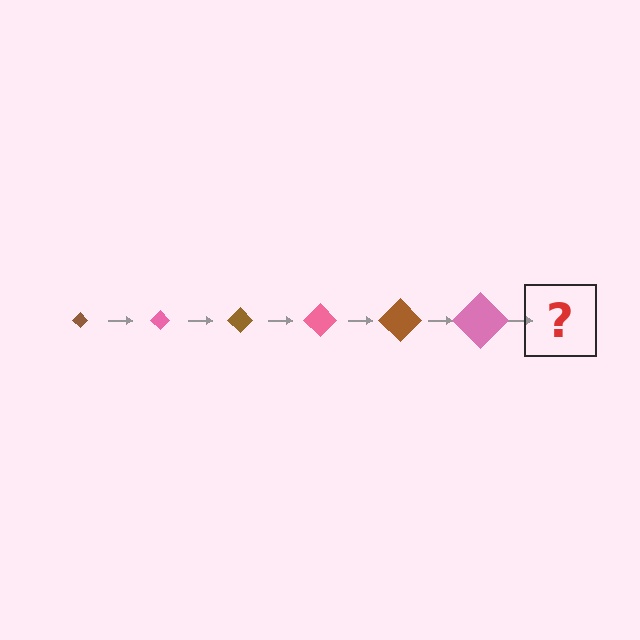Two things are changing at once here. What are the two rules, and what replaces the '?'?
The two rules are that the diamond grows larger each step and the color cycles through brown and pink. The '?' should be a brown diamond, larger than the previous one.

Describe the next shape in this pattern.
It should be a brown diamond, larger than the previous one.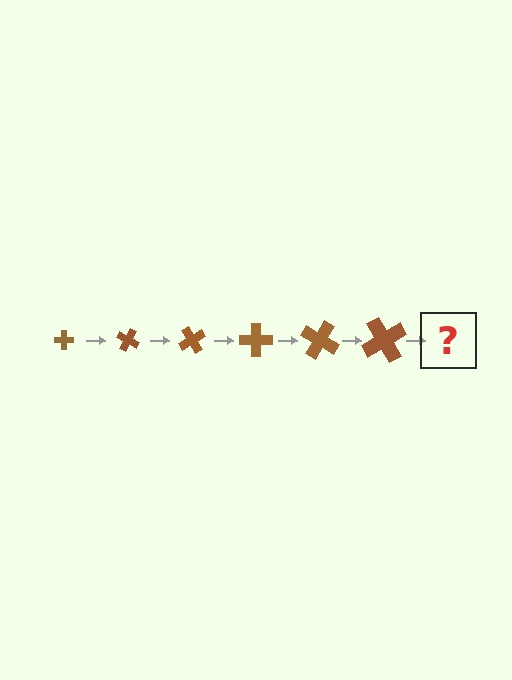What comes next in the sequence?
The next element should be a cross, larger than the previous one and rotated 180 degrees from the start.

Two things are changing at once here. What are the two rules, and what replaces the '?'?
The two rules are that the cross grows larger each step and it rotates 30 degrees each step. The '?' should be a cross, larger than the previous one and rotated 180 degrees from the start.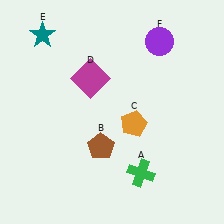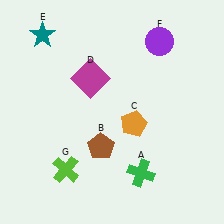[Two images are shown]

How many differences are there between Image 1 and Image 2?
There is 1 difference between the two images.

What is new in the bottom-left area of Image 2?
A lime cross (G) was added in the bottom-left area of Image 2.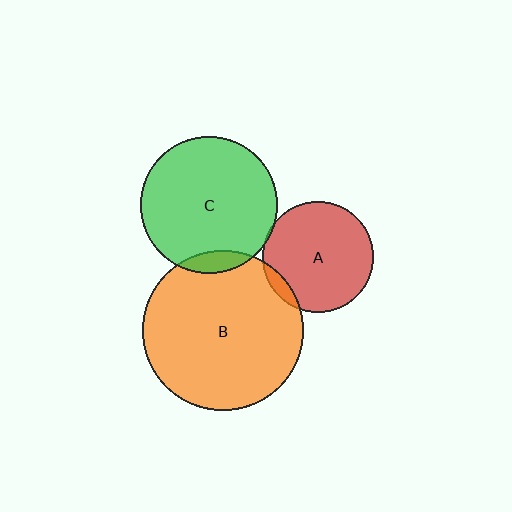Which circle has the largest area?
Circle B (orange).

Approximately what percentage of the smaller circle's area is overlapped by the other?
Approximately 5%.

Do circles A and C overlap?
Yes.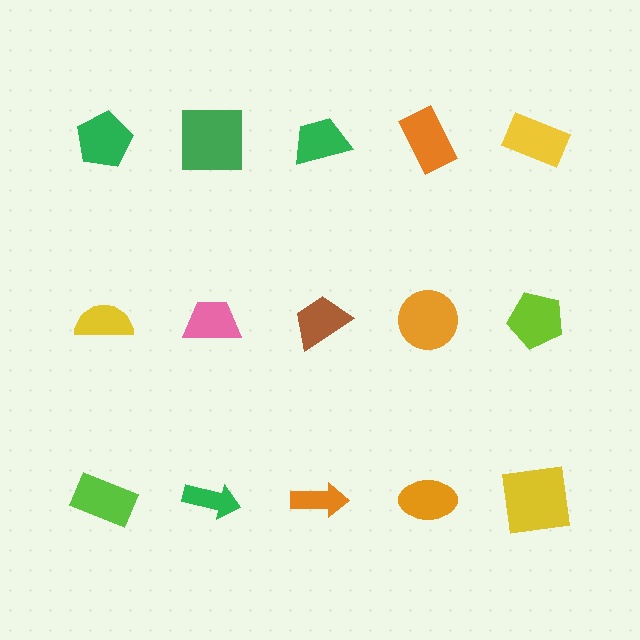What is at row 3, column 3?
An orange arrow.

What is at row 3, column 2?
A green arrow.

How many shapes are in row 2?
5 shapes.